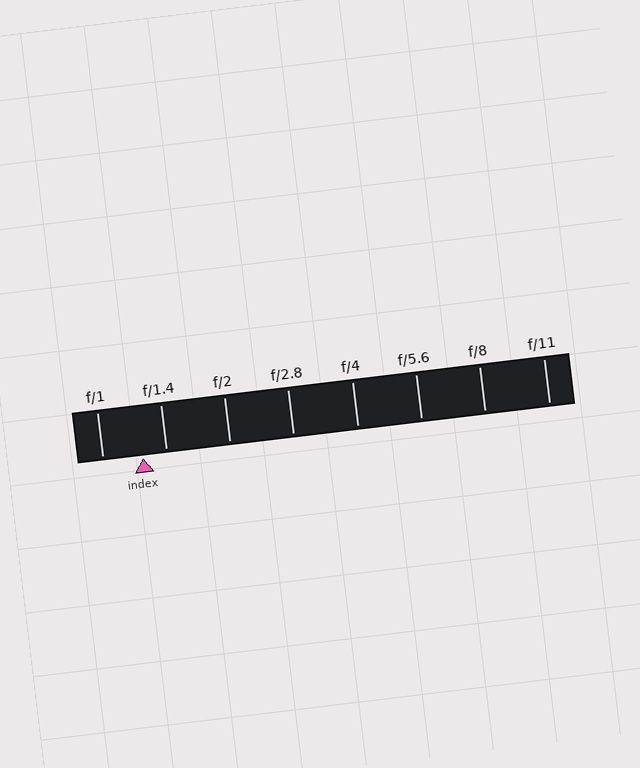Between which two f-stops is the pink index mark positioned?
The index mark is between f/1 and f/1.4.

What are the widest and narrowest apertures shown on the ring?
The widest aperture shown is f/1 and the narrowest is f/11.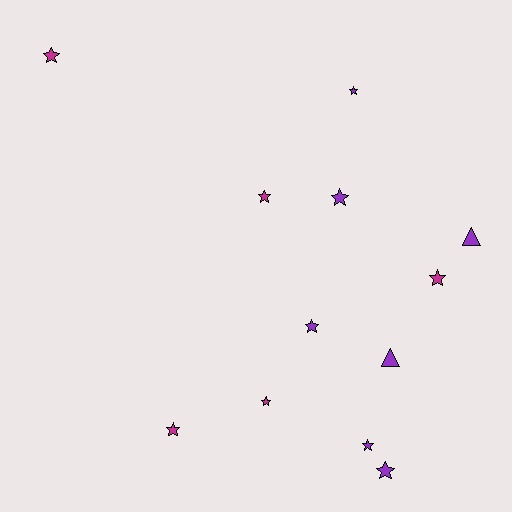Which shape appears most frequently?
Star, with 10 objects.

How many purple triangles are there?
There are 2 purple triangles.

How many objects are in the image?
There are 12 objects.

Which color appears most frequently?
Purple, with 7 objects.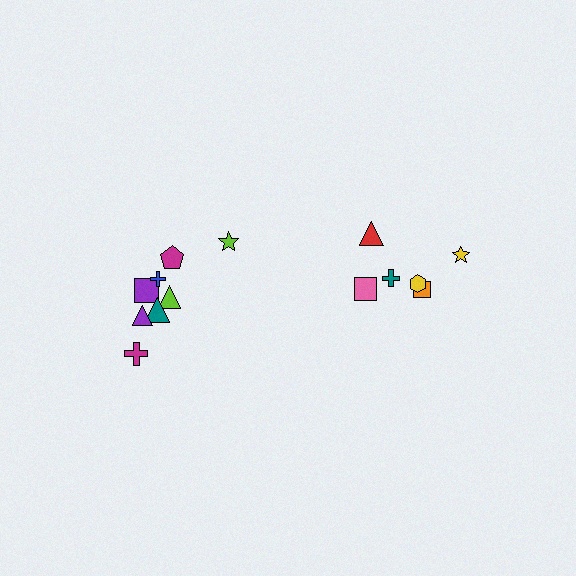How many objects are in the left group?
There are 8 objects.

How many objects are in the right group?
There are 6 objects.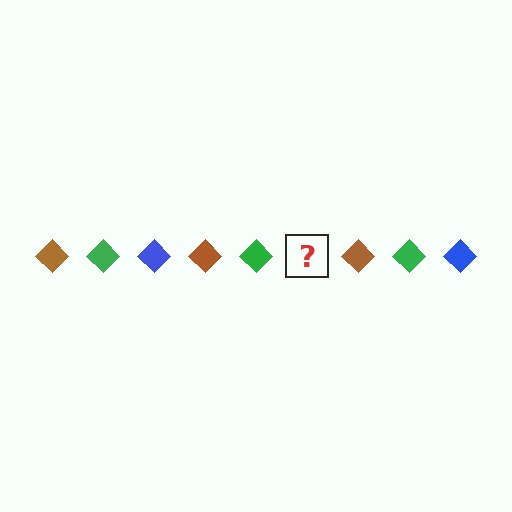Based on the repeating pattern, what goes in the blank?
The blank should be a blue diamond.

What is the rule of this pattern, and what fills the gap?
The rule is that the pattern cycles through brown, green, blue diamonds. The gap should be filled with a blue diamond.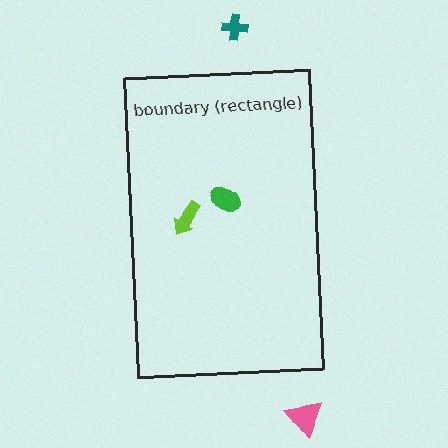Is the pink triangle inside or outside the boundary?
Outside.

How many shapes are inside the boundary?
2 inside, 2 outside.